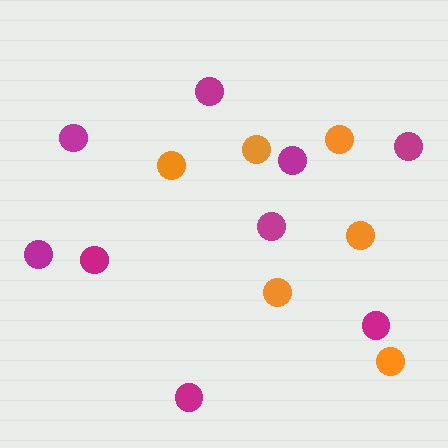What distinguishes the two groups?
There are 2 groups: one group of orange circles (6) and one group of magenta circles (9).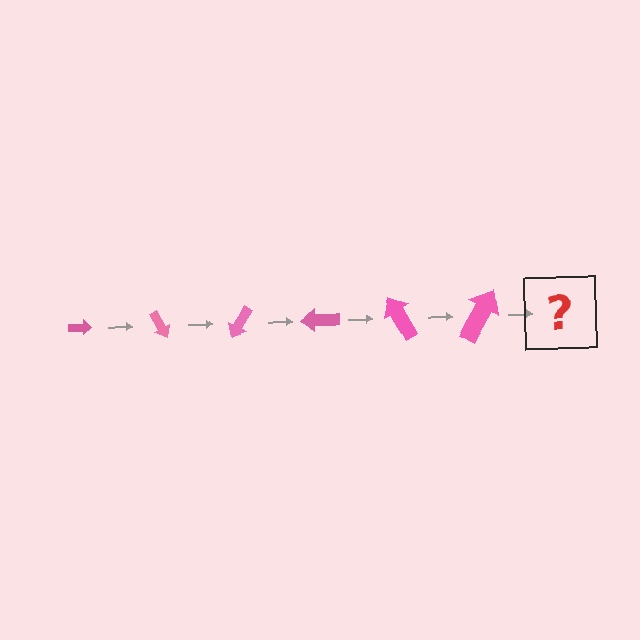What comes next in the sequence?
The next element should be an arrow, larger than the previous one and rotated 360 degrees from the start.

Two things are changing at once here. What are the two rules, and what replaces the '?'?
The two rules are that the arrow grows larger each step and it rotates 60 degrees each step. The '?' should be an arrow, larger than the previous one and rotated 360 degrees from the start.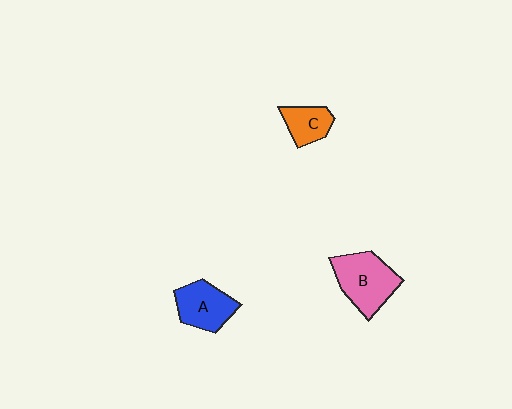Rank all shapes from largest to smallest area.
From largest to smallest: B (pink), A (blue), C (orange).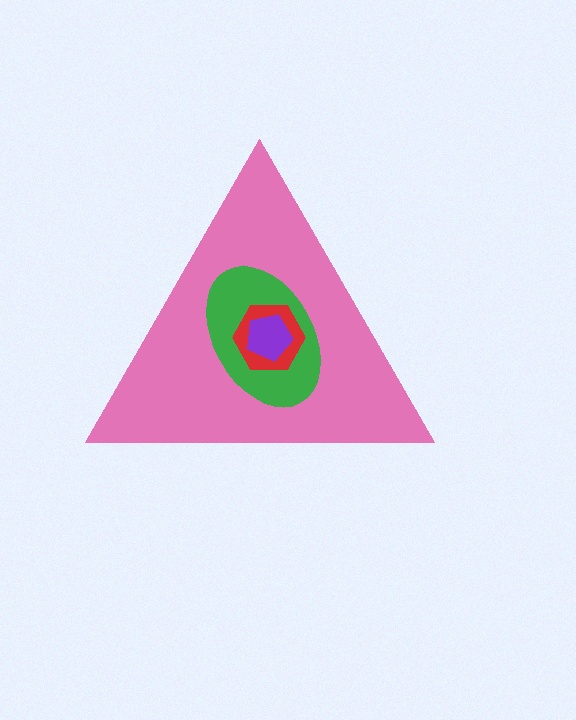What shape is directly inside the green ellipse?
The red hexagon.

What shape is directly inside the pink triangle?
The green ellipse.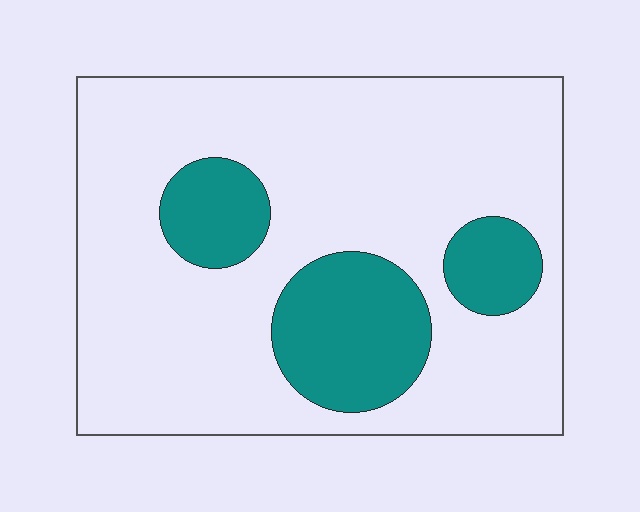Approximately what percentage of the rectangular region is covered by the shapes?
Approximately 20%.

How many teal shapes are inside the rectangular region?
3.